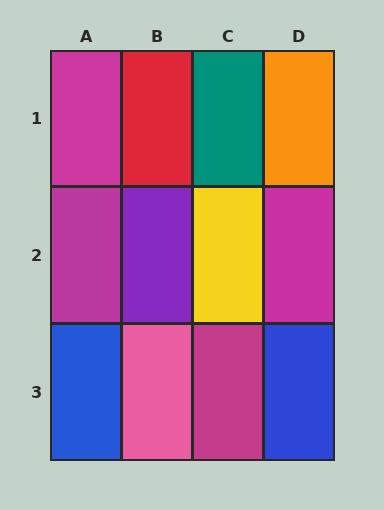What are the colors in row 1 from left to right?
Magenta, red, teal, orange.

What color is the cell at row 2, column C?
Yellow.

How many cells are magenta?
4 cells are magenta.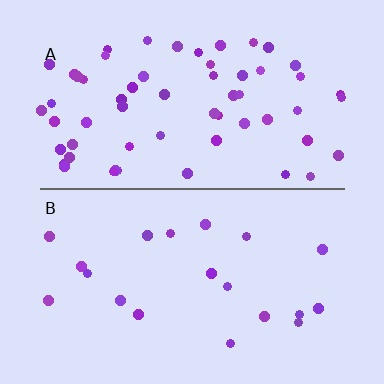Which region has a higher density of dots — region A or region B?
A (the top).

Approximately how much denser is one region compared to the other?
Approximately 3.0× — region A over region B.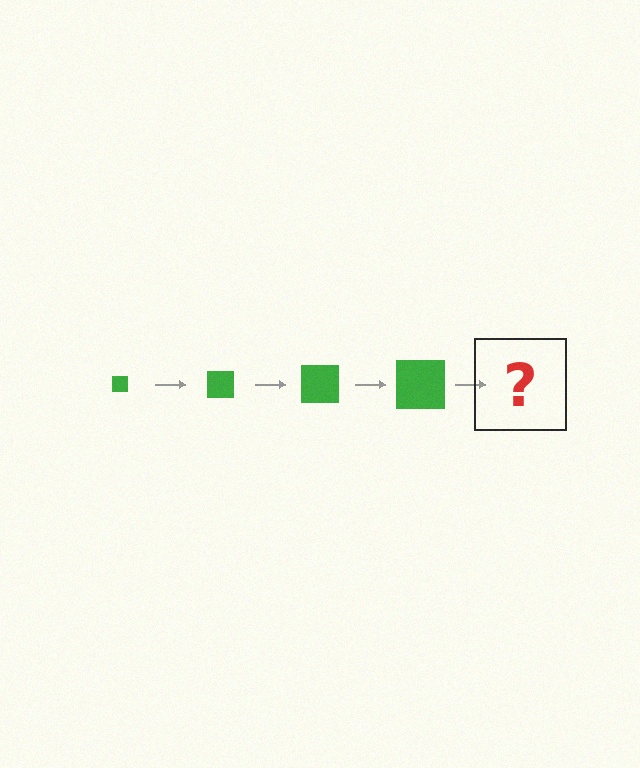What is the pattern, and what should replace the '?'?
The pattern is that the square gets progressively larger each step. The '?' should be a green square, larger than the previous one.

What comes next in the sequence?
The next element should be a green square, larger than the previous one.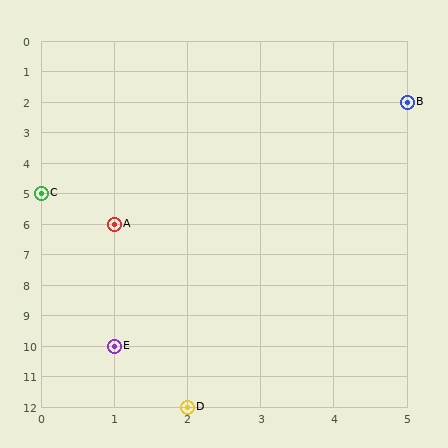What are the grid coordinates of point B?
Point B is at grid coordinates (5, 2).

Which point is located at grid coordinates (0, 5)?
Point C is at (0, 5).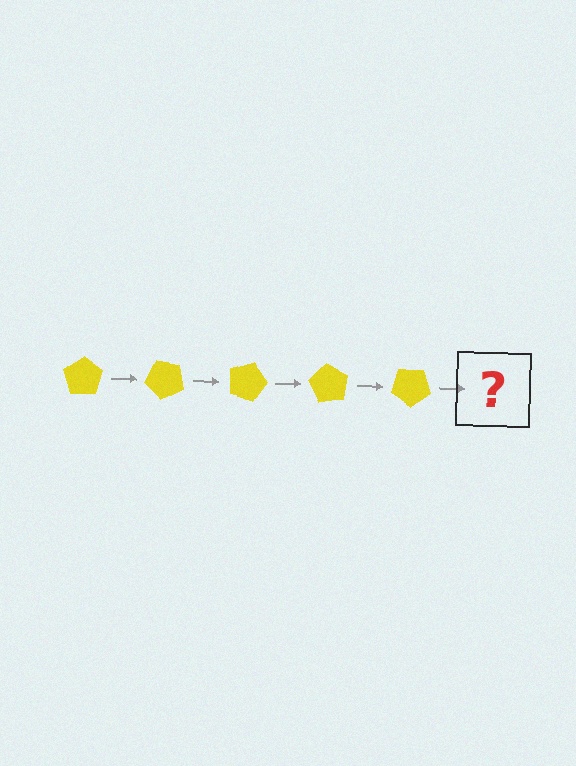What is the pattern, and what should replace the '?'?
The pattern is that the pentagon rotates 45 degrees each step. The '?' should be a yellow pentagon rotated 225 degrees.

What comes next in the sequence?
The next element should be a yellow pentagon rotated 225 degrees.